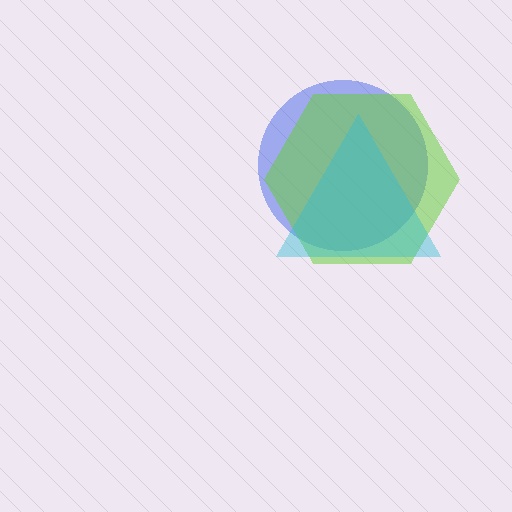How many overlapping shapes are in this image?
There are 3 overlapping shapes in the image.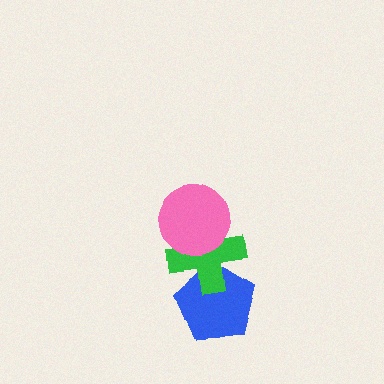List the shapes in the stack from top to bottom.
From top to bottom: the pink circle, the green cross, the blue pentagon.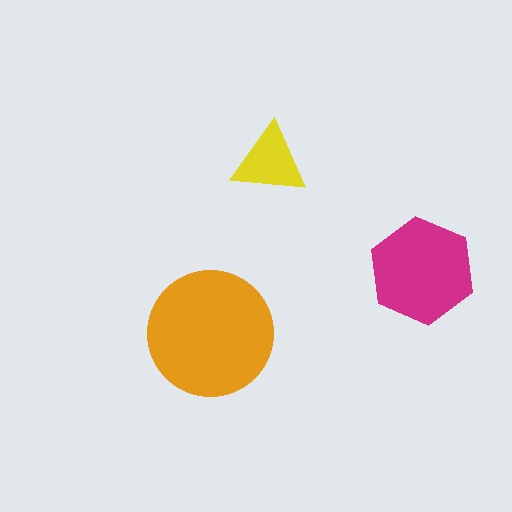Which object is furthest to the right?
The magenta hexagon is rightmost.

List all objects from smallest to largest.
The yellow triangle, the magenta hexagon, the orange circle.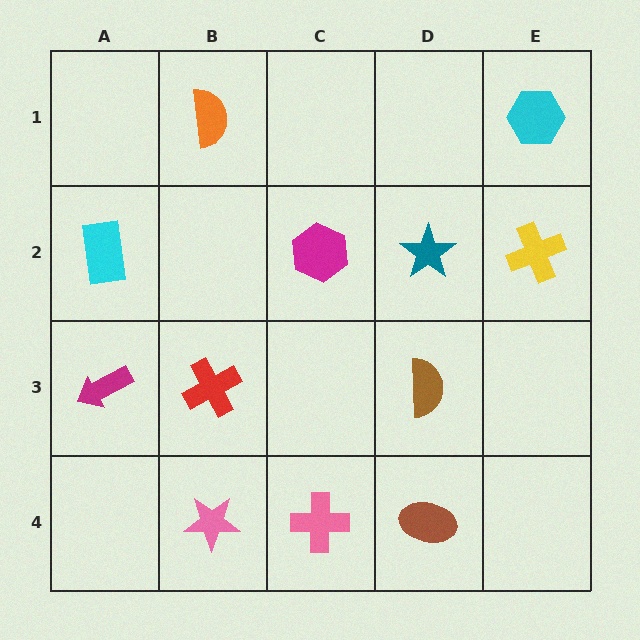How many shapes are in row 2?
4 shapes.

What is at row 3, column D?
A brown semicircle.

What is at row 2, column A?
A cyan rectangle.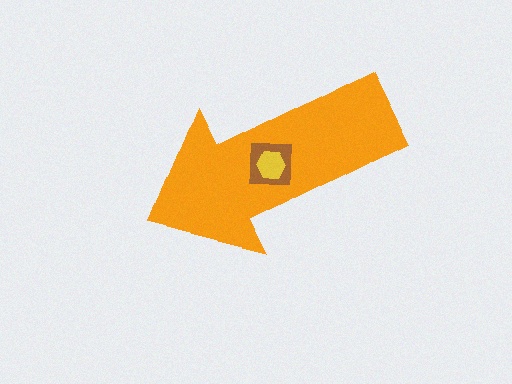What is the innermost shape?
The yellow hexagon.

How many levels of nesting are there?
3.